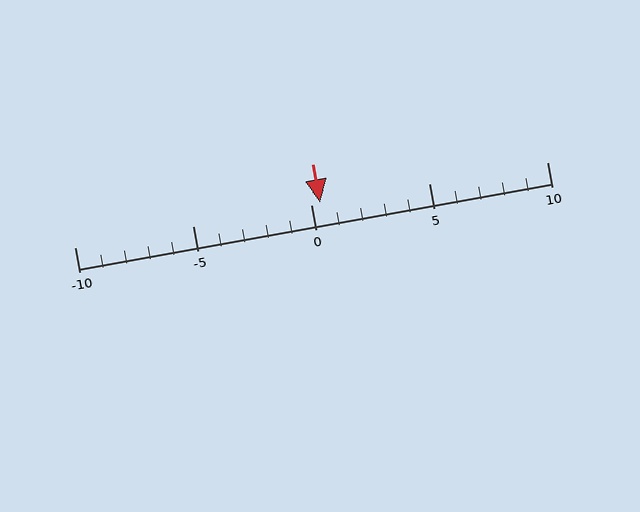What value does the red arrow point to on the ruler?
The red arrow points to approximately 0.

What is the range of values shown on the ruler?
The ruler shows values from -10 to 10.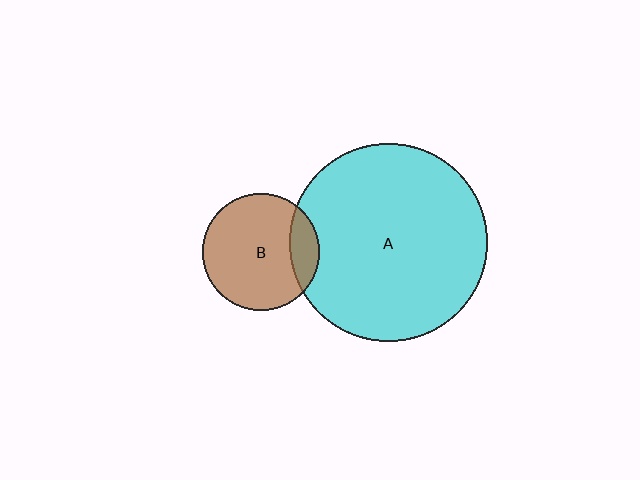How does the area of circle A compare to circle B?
Approximately 2.8 times.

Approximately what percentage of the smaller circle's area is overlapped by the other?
Approximately 15%.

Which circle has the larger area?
Circle A (cyan).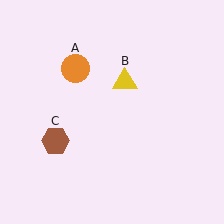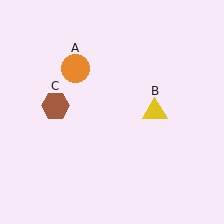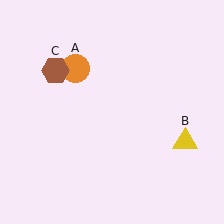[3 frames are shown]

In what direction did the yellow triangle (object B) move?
The yellow triangle (object B) moved down and to the right.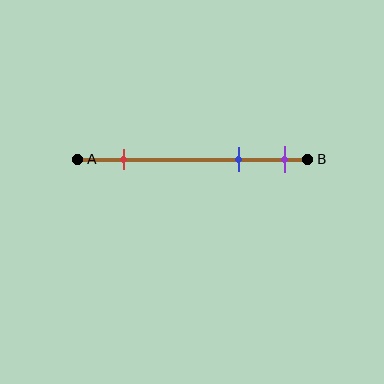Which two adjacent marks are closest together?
The blue and purple marks are the closest adjacent pair.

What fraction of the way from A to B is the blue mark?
The blue mark is approximately 70% (0.7) of the way from A to B.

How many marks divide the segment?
There are 3 marks dividing the segment.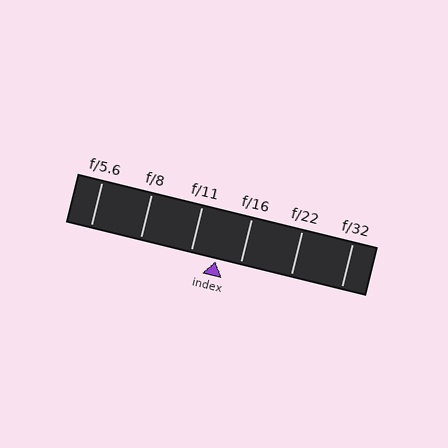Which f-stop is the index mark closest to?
The index mark is closest to f/16.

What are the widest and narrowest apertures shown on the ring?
The widest aperture shown is f/5.6 and the narrowest is f/32.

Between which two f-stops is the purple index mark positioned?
The index mark is between f/11 and f/16.